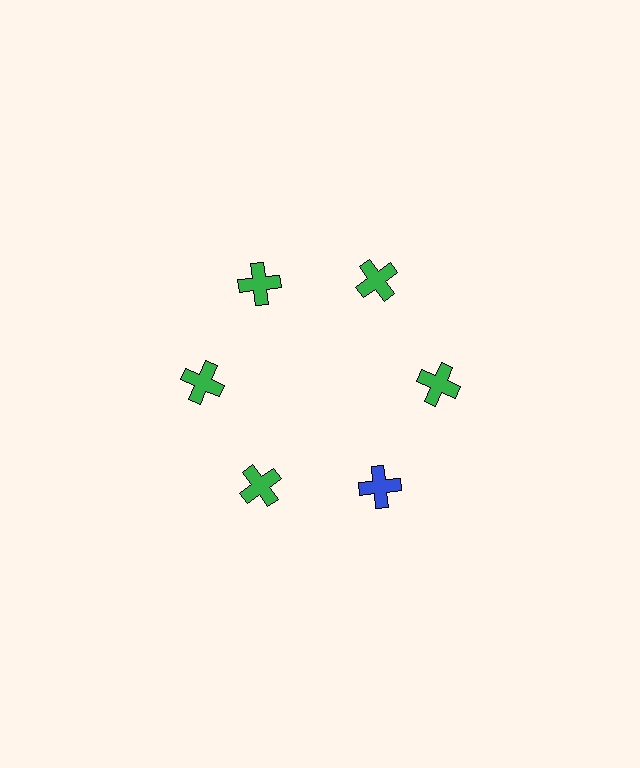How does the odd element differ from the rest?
It has a different color: blue instead of green.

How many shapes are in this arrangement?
There are 6 shapes arranged in a ring pattern.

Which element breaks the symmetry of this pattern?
The blue cross at roughly the 5 o'clock position breaks the symmetry. All other shapes are green crosses.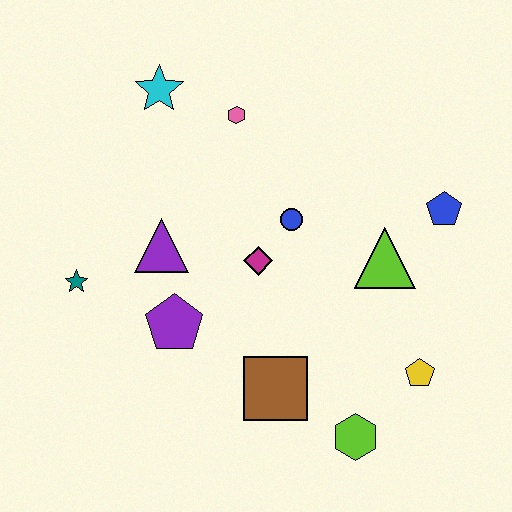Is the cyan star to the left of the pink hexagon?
Yes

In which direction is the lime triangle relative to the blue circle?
The lime triangle is to the right of the blue circle.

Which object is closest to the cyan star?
The pink hexagon is closest to the cyan star.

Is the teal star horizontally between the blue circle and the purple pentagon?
No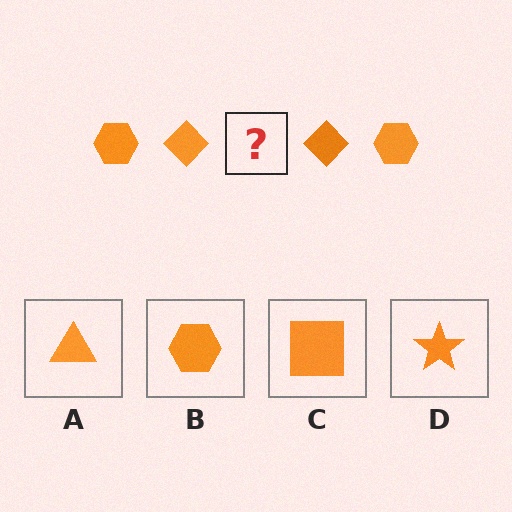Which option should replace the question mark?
Option B.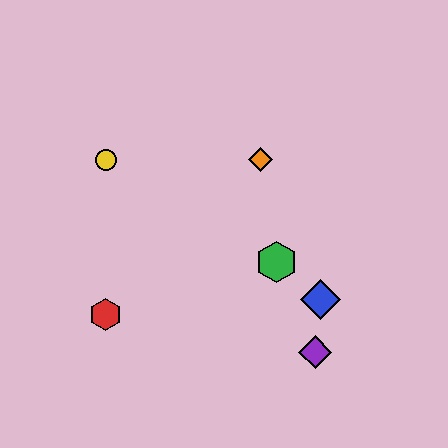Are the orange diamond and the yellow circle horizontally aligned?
Yes, both are at y≈160.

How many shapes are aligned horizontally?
2 shapes (the yellow circle, the orange diamond) are aligned horizontally.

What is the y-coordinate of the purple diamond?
The purple diamond is at y≈352.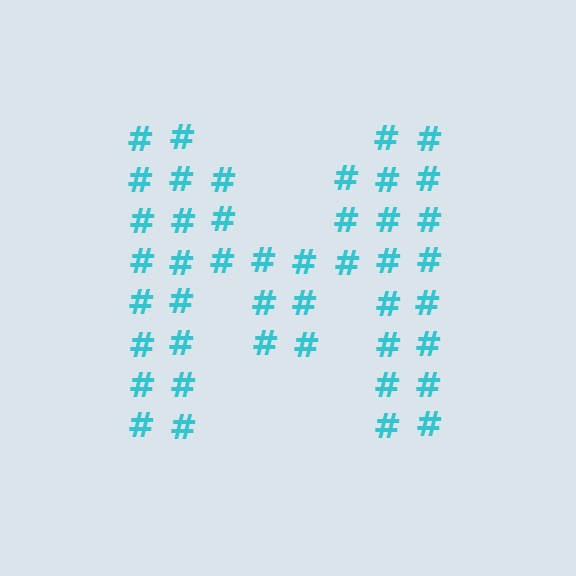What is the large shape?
The large shape is the letter M.